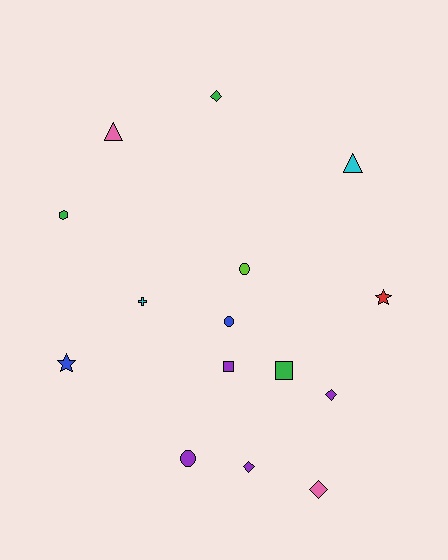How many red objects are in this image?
There is 1 red object.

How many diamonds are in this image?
There are 4 diamonds.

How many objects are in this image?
There are 15 objects.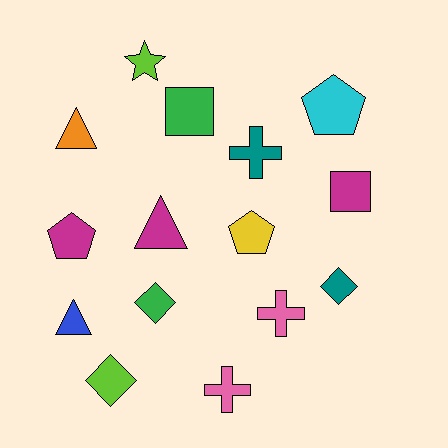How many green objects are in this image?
There are 2 green objects.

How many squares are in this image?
There are 2 squares.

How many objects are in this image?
There are 15 objects.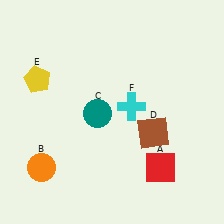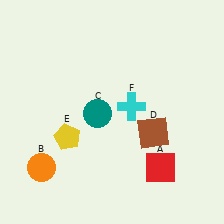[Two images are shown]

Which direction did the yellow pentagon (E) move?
The yellow pentagon (E) moved down.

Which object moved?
The yellow pentagon (E) moved down.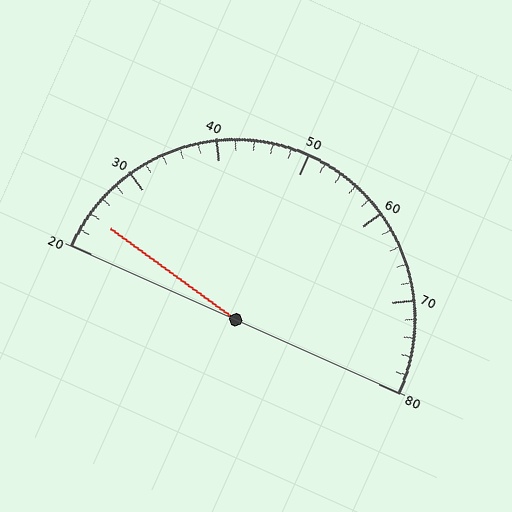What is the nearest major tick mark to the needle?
The nearest major tick mark is 20.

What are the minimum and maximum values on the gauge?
The gauge ranges from 20 to 80.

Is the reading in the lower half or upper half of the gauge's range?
The reading is in the lower half of the range (20 to 80).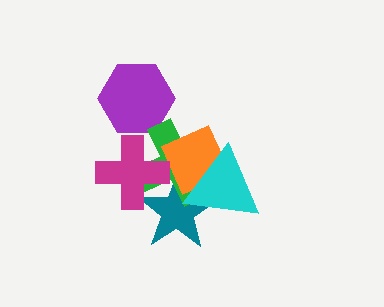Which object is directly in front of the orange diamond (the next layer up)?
The cyan triangle is directly in front of the orange diamond.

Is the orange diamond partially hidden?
Yes, it is partially covered by another shape.